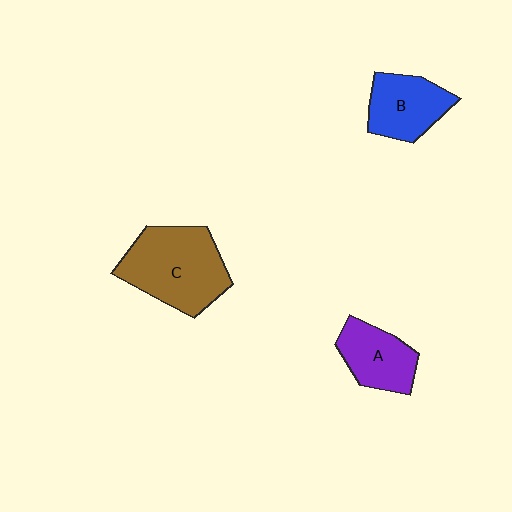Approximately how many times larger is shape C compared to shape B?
Approximately 1.6 times.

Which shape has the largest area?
Shape C (brown).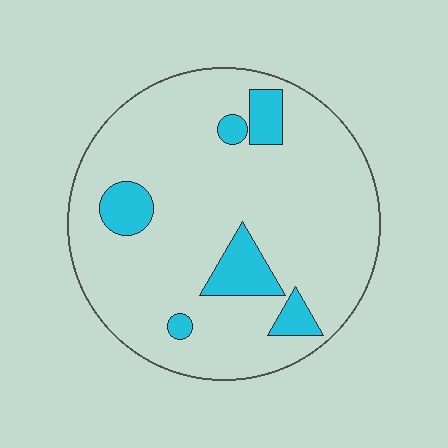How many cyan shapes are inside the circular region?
6.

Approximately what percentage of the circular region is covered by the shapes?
Approximately 15%.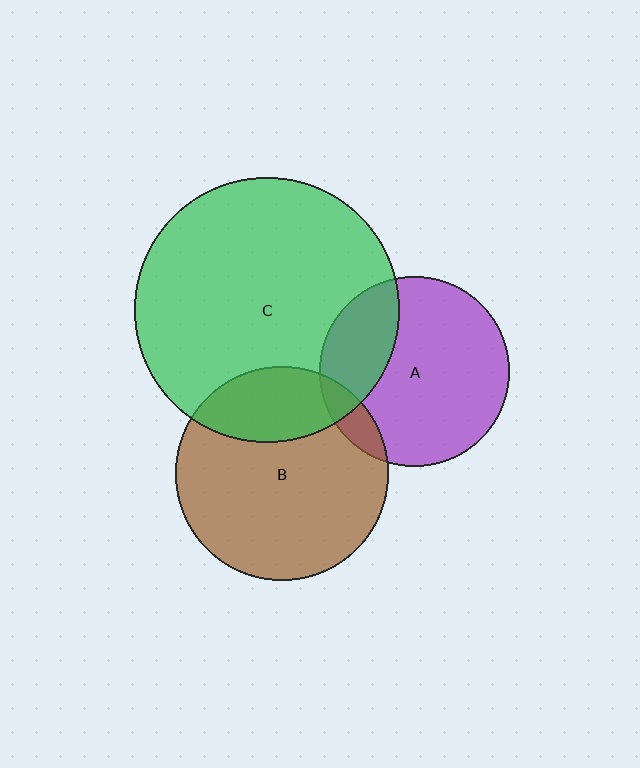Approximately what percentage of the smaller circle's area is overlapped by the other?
Approximately 25%.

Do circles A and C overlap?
Yes.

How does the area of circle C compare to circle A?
Approximately 2.0 times.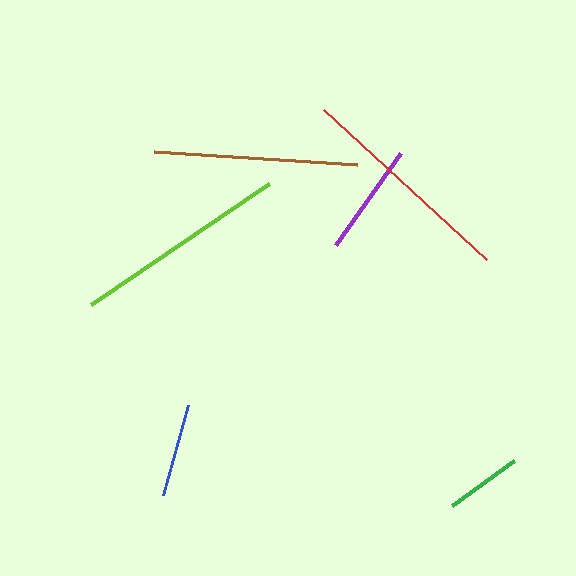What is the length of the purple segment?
The purple segment is approximately 113 pixels long.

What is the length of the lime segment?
The lime segment is approximately 215 pixels long.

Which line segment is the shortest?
The green line is the shortest at approximately 77 pixels.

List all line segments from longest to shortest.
From longest to shortest: red, lime, brown, purple, blue, green.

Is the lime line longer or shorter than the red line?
The red line is longer than the lime line.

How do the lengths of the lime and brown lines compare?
The lime and brown lines are approximately the same length.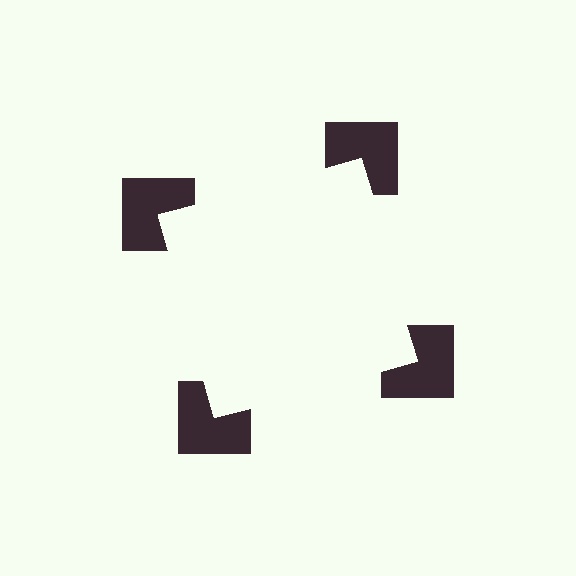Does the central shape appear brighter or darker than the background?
It typically appears slightly brighter than the background, even though no actual brightness change is drawn.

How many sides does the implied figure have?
4 sides.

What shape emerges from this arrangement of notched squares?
An illusory square — its edges are inferred from the aligned wedge cuts in the notched squares, not physically drawn.